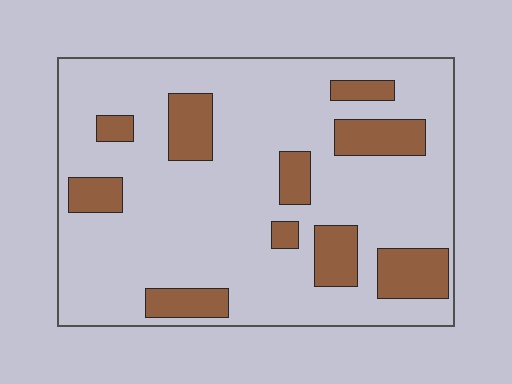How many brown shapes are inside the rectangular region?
10.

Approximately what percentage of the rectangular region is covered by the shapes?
Approximately 20%.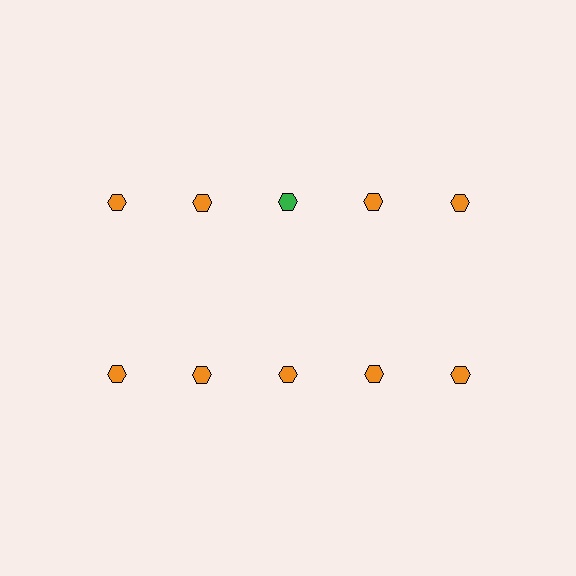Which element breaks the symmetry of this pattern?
The green hexagon in the top row, center column breaks the symmetry. All other shapes are orange hexagons.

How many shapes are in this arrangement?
There are 10 shapes arranged in a grid pattern.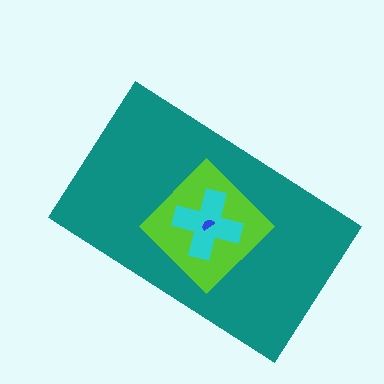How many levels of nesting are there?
4.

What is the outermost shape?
The teal rectangle.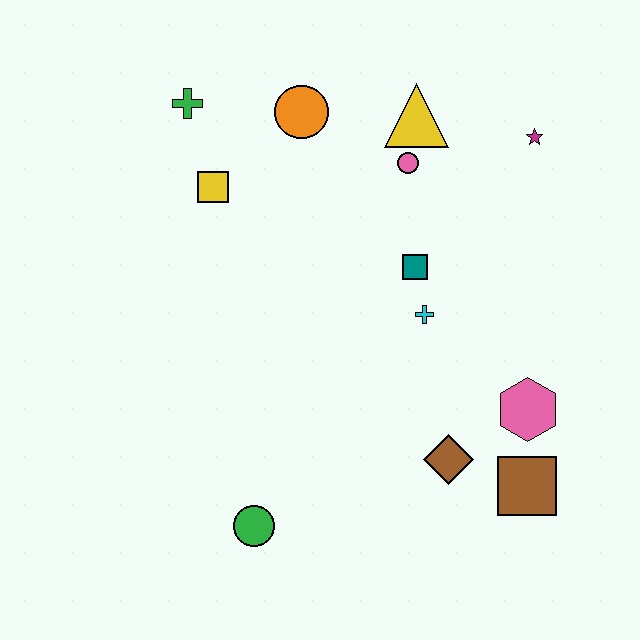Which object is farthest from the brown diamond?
The green cross is farthest from the brown diamond.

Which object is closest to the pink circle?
The yellow triangle is closest to the pink circle.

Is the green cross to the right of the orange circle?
No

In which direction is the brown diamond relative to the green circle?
The brown diamond is to the right of the green circle.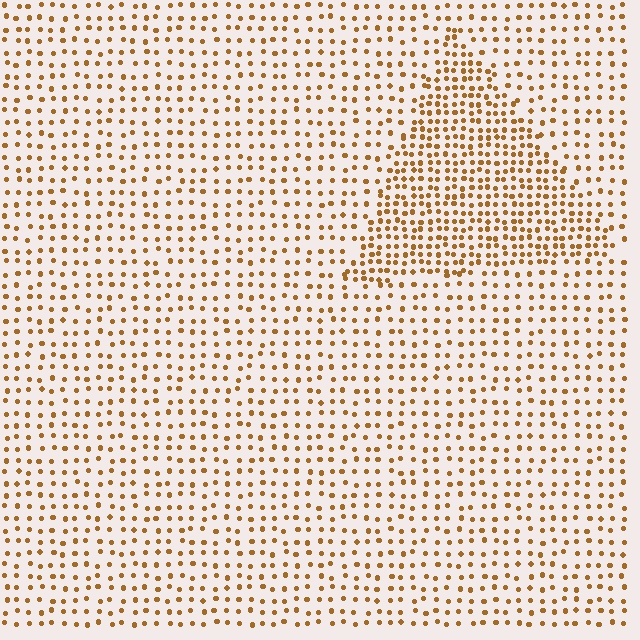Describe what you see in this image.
The image contains small brown elements arranged at two different densities. A triangle-shaped region is visible where the elements are more densely packed than the surrounding area.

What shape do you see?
I see a triangle.